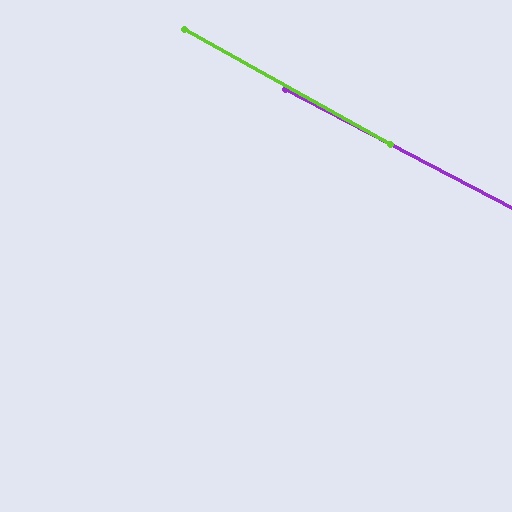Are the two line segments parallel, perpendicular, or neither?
Parallel — their directions differ by only 1.5°.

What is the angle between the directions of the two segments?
Approximately 2 degrees.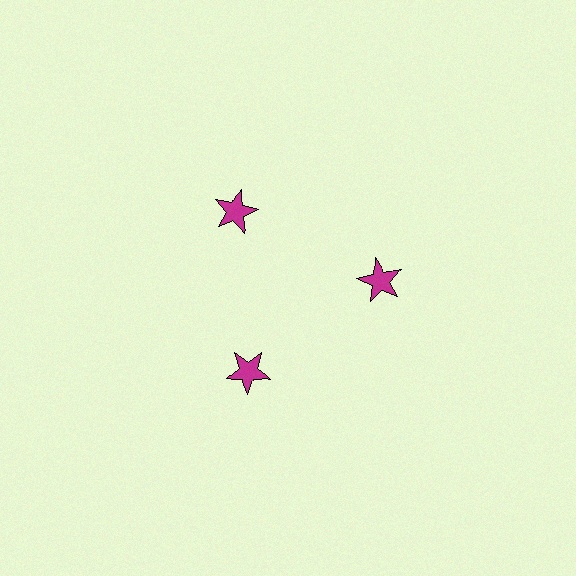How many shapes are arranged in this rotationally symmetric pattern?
There are 3 shapes, arranged in 3 groups of 1.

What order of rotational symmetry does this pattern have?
This pattern has 3-fold rotational symmetry.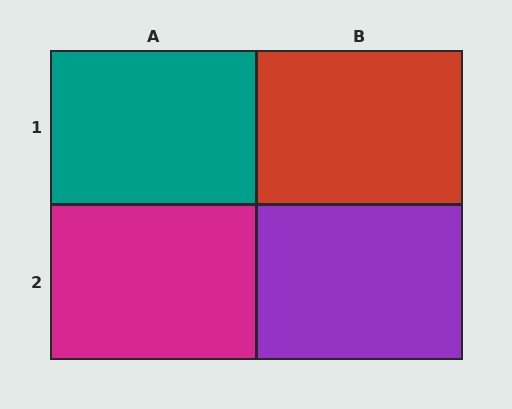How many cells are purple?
1 cell is purple.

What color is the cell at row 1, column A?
Teal.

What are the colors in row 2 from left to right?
Magenta, purple.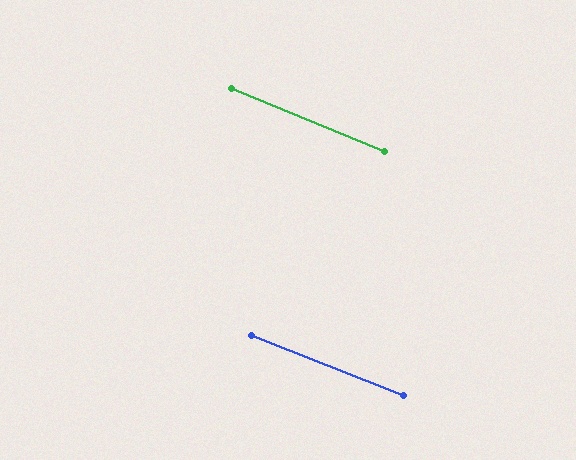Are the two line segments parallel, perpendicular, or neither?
Parallel — their directions differ by only 0.8°.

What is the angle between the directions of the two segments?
Approximately 1 degree.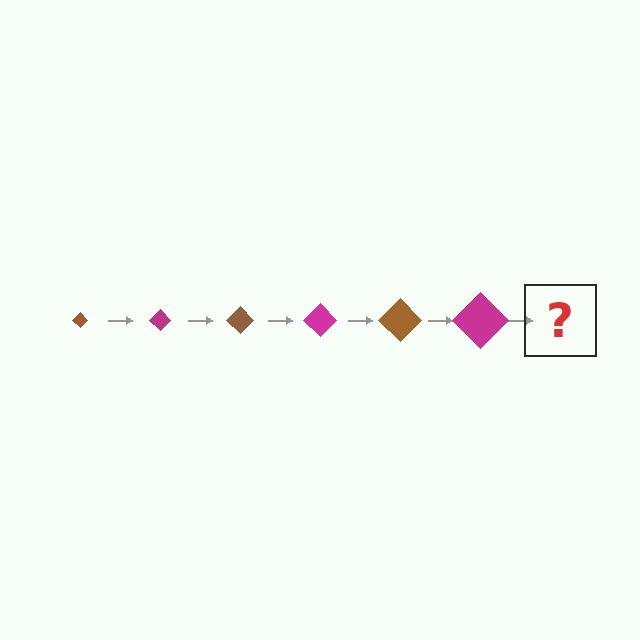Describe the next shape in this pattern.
It should be a brown diamond, larger than the previous one.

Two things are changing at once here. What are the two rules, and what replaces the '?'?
The two rules are that the diamond grows larger each step and the color cycles through brown and magenta. The '?' should be a brown diamond, larger than the previous one.